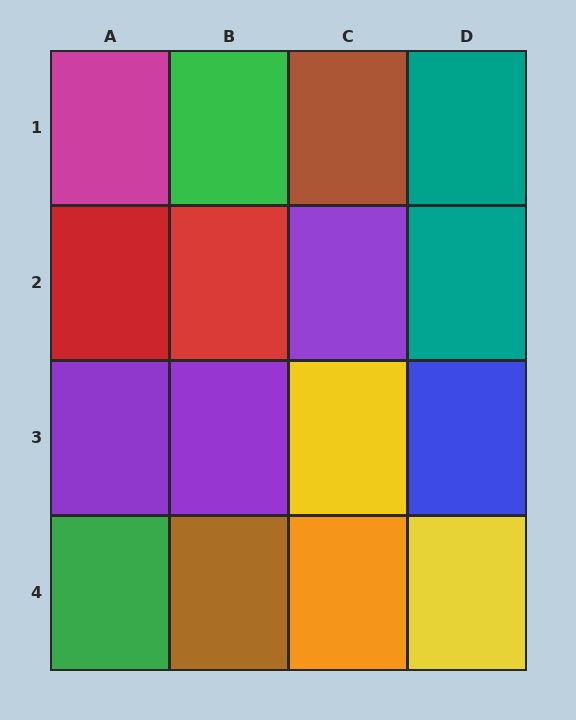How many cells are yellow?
2 cells are yellow.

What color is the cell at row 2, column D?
Teal.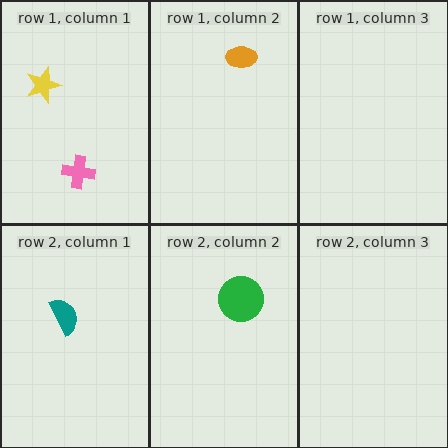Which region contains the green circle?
The row 2, column 2 region.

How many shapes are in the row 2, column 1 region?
1.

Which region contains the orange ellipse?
The row 1, column 2 region.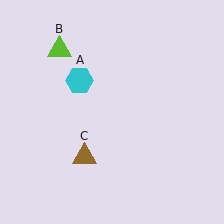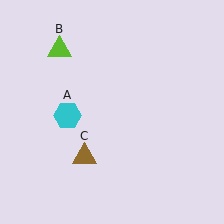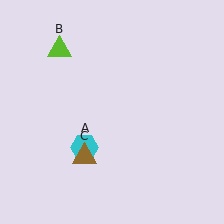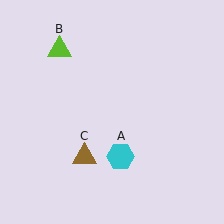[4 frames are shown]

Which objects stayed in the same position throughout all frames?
Lime triangle (object B) and brown triangle (object C) remained stationary.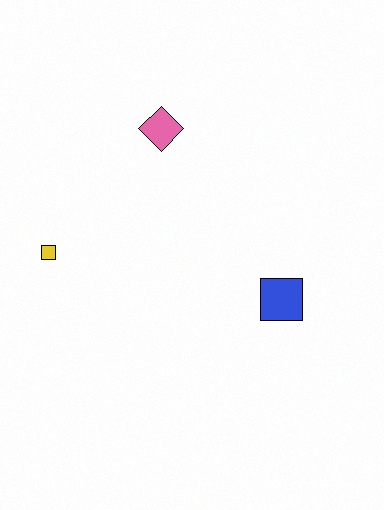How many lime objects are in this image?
There are no lime objects.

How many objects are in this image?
There are 3 objects.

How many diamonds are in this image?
There is 1 diamond.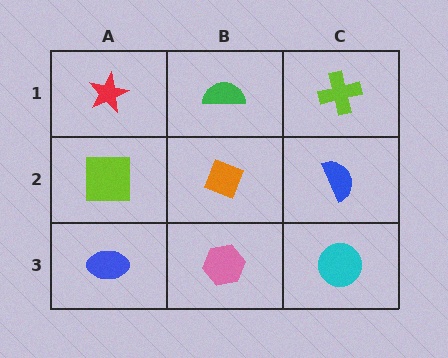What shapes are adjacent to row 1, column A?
A lime square (row 2, column A), a green semicircle (row 1, column B).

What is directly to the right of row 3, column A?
A pink hexagon.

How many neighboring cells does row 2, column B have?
4.